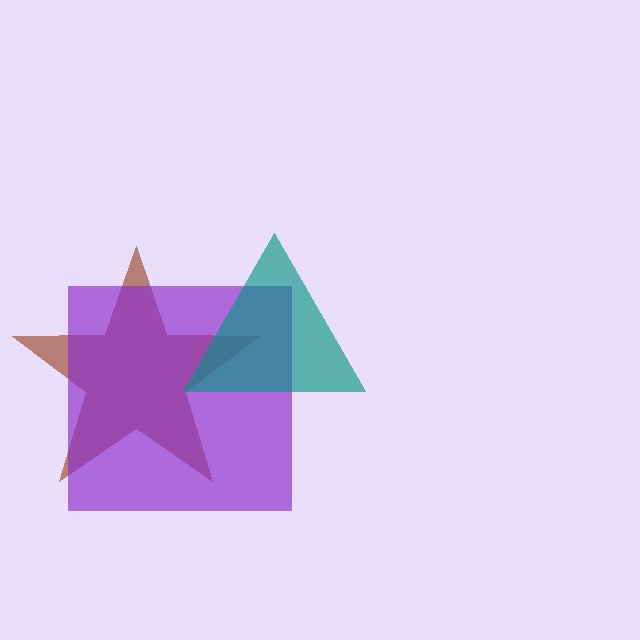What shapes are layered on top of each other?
The layered shapes are: a brown star, a purple square, a teal triangle.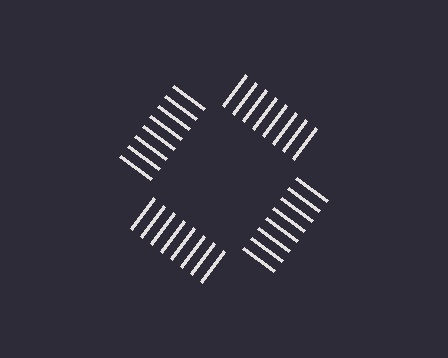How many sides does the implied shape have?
4 sides — the line-ends trace a square.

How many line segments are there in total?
32 — 8 along each of the 4 edges.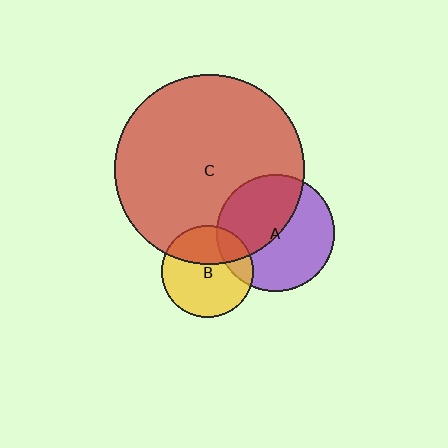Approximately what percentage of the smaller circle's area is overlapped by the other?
Approximately 35%.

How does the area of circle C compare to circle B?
Approximately 4.2 times.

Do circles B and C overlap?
Yes.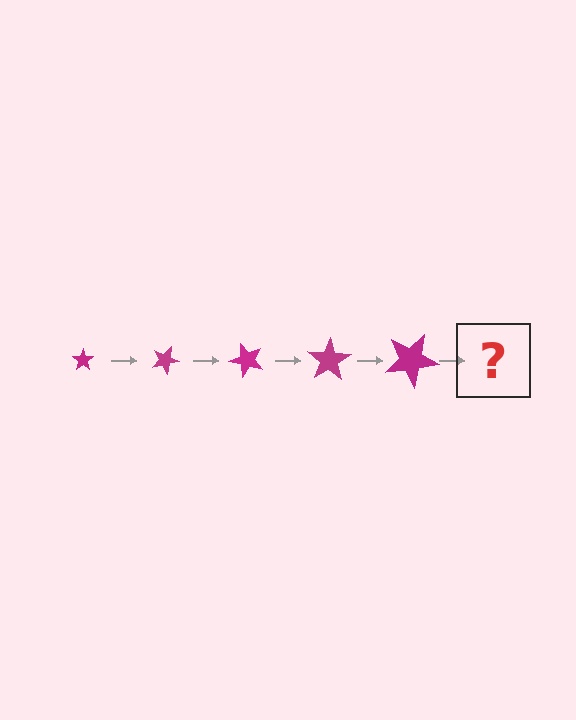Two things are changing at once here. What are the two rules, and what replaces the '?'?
The two rules are that the star grows larger each step and it rotates 25 degrees each step. The '?' should be a star, larger than the previous one and rotated 125 degrees from the start.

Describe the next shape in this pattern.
It should be a star, larger than the previous one and rotated 125 degrees from the start.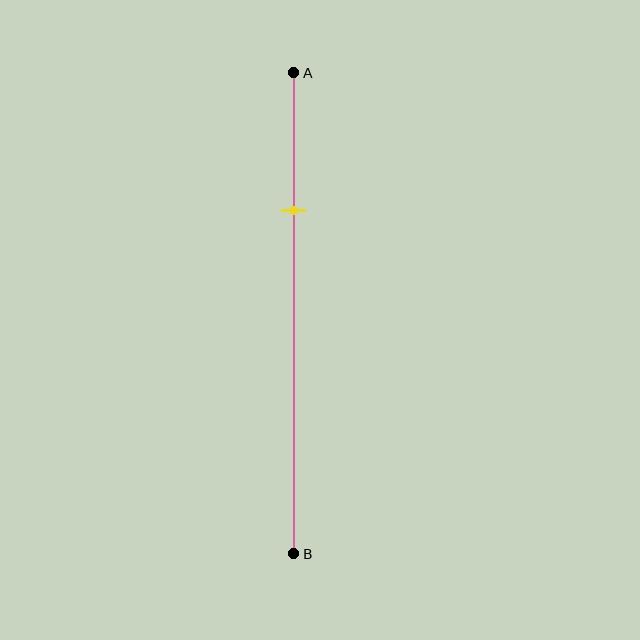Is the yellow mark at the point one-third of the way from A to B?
No, the mark is at about 30% from A, not at the 33% one-third point.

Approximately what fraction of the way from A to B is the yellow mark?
The yellow mark is approximately 30% of the way from A to B.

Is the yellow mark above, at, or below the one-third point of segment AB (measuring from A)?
The yellow mark is above the one-third point of segment AB.